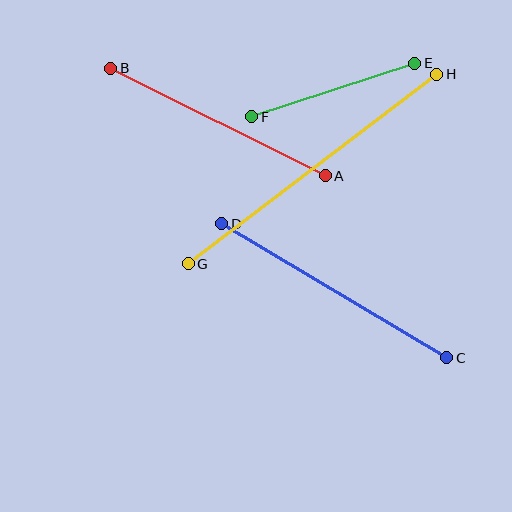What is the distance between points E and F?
The distance is approximately 171 pixels.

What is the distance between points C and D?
The distance is approximately 262 pixels.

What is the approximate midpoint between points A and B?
The midpoint is at approximately (218, 122) pixels.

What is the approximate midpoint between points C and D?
The midpoint is at approximately (334, 291) pixels.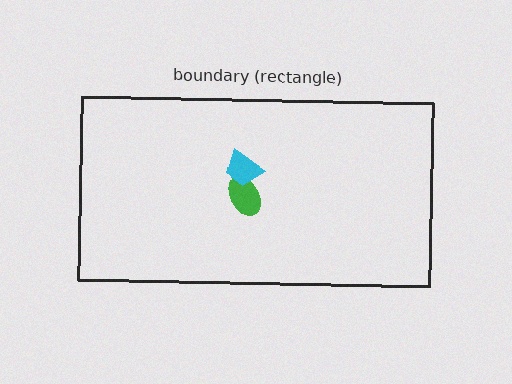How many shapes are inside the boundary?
2 inside, 0 outside.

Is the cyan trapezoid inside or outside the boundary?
Inside.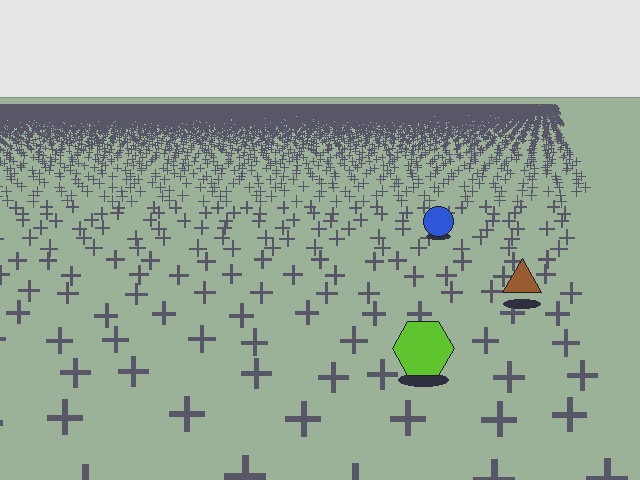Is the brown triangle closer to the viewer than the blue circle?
Yes. The brown triangle is closer — you can tell from the texture gradient: the ground texture is coarser near it.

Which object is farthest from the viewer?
The blue circle is farthest from the viewer. It appears smaller and the ground texture around it is denser.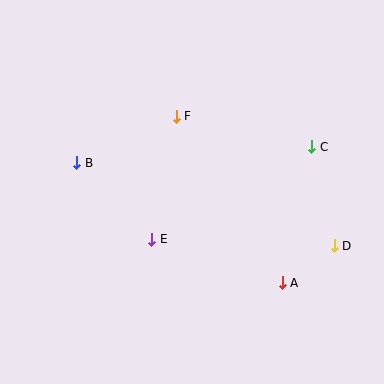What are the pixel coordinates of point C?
Point C is at (312, 147).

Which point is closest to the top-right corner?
Point C is closest to the top-right corner.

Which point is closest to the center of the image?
Point E at (152, 239) is closest to the center.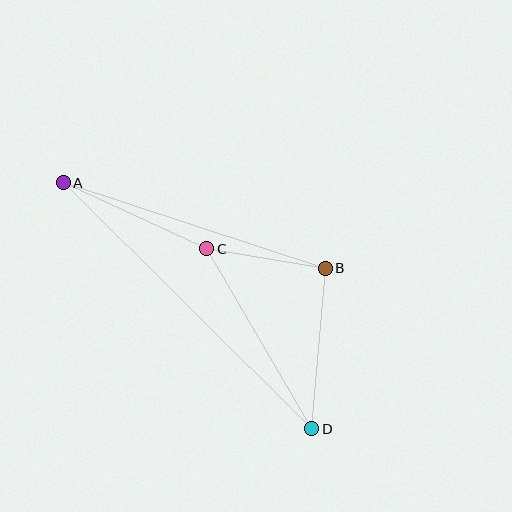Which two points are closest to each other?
Points B and C are closest to each other.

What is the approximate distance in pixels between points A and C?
The distance between A and C is approximately 158 pixels.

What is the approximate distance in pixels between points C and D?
The distance between C and D is approximately 208 pixels.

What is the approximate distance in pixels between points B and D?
The distance between B and D is approximately 161 pixels.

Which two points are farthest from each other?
Points A and D are farthest from each other.